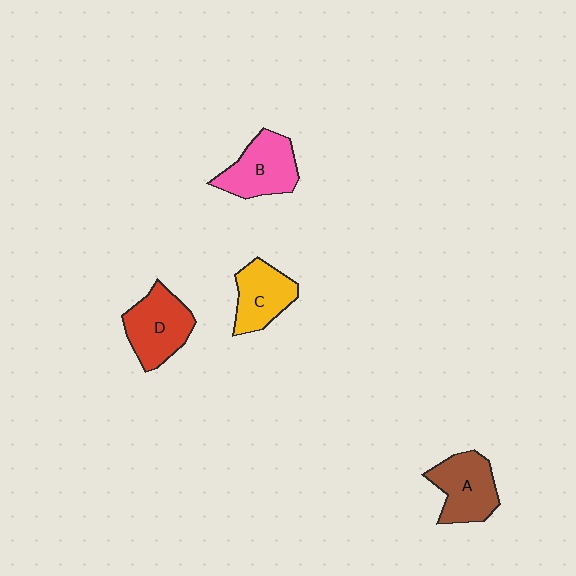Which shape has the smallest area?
Shape C (yellow).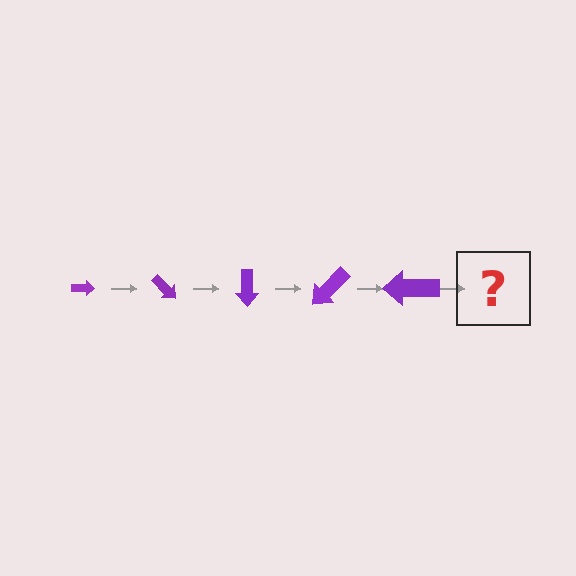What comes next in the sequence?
The next element should be an arrow, larger than the previous one and rotated 225 degrees from the start.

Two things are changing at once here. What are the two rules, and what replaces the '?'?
The two rules are that the arrow grows larger each step and it rotates 45 degrees each step. The '?' should be an arrow, larger than the previous one and rotated 225 degrees from the start.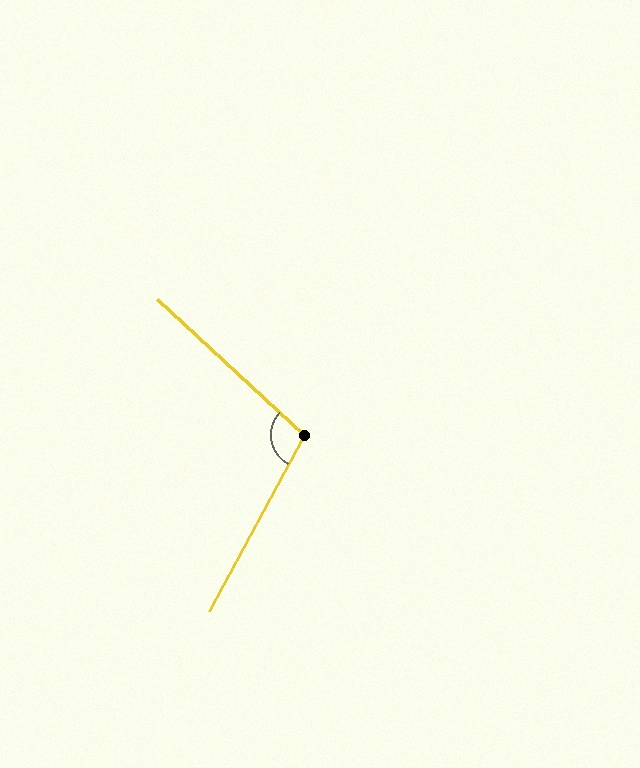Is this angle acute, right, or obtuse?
It is obtuse.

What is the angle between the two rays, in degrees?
Approximately 105 degrees.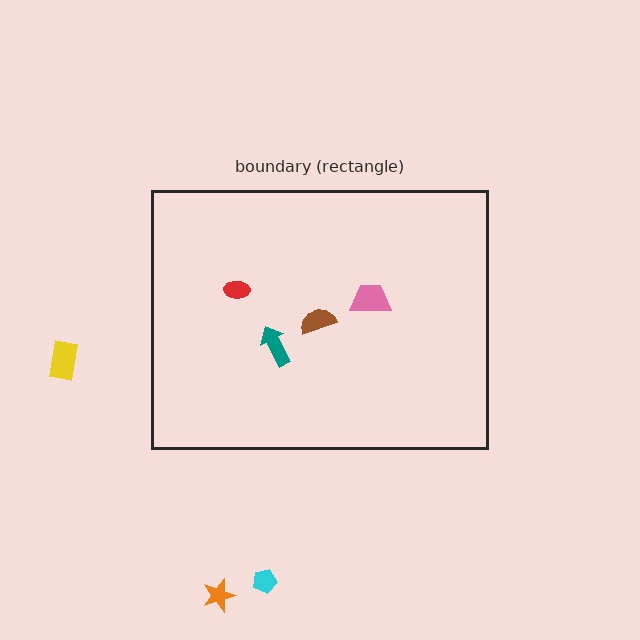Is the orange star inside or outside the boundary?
Outside.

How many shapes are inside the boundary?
4 inside, 3 outside.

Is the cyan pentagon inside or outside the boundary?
Outside.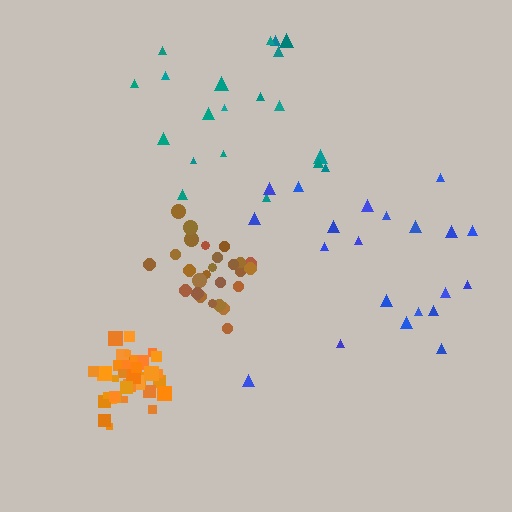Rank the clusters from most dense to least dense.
orange, brown, teal, blue.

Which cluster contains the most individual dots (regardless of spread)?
Orange (35).